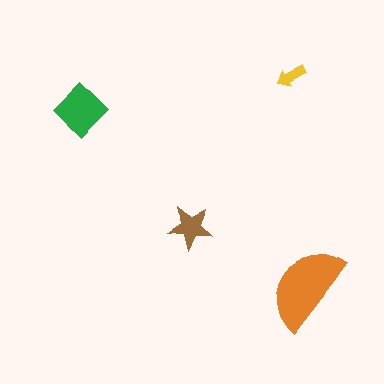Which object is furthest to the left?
The green diamond is leftmost.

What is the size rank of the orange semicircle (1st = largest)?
1st.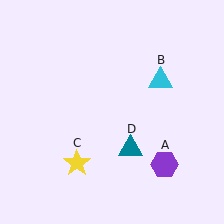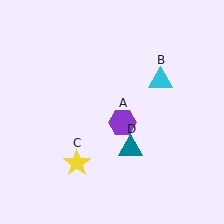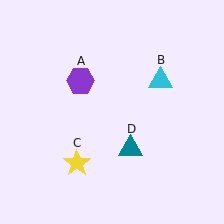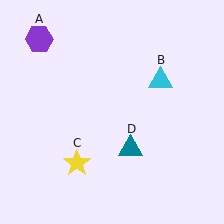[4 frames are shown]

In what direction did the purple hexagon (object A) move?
The purple hexagon (object A) moved up and to the left.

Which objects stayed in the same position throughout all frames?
Cyan triangle (object B) and yellow star (object C) and teal triangle (object D) remained stationary.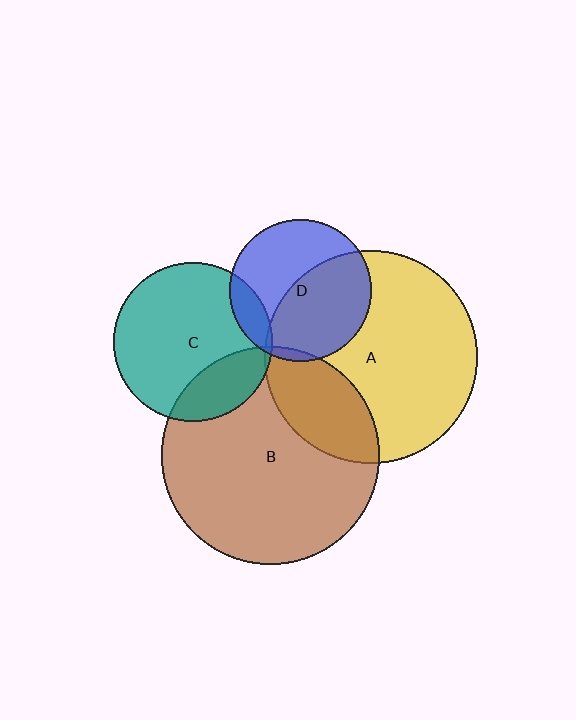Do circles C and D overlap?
Yes.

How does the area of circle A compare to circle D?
Approximately 2.2 times.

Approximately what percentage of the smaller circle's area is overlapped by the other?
Approximately 10%.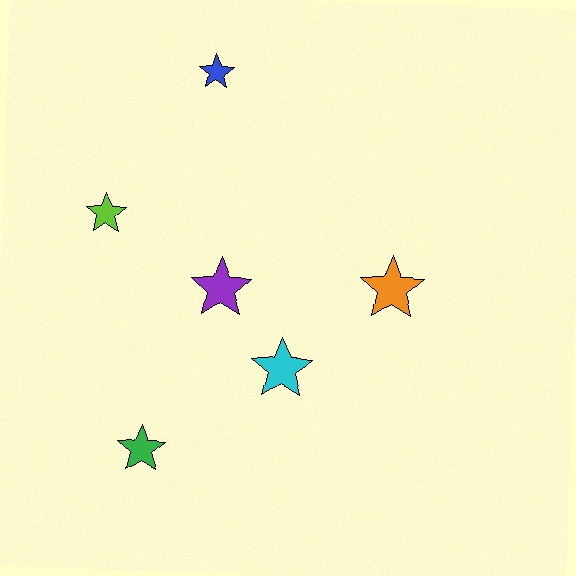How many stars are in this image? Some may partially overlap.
There are 6 stars.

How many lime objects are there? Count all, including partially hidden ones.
There is 1 lime object.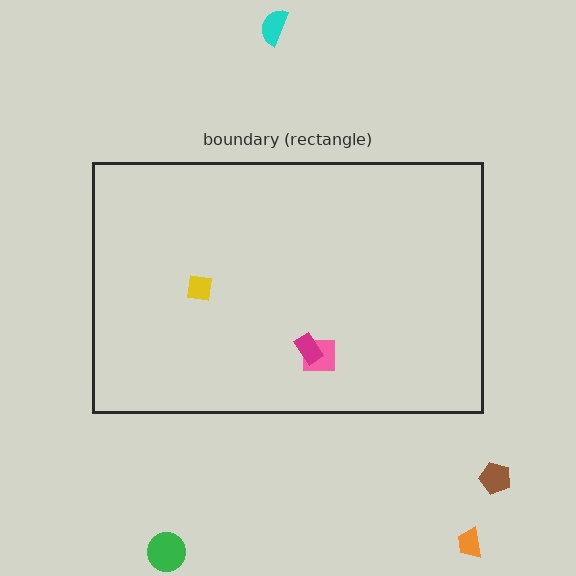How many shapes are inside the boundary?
3 inside, 4 outside.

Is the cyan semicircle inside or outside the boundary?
Outside.